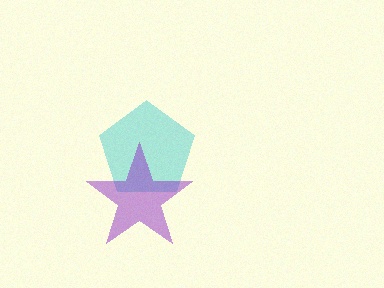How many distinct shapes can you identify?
There are 2 distinct shapes: a cyan pentagon, a purple star.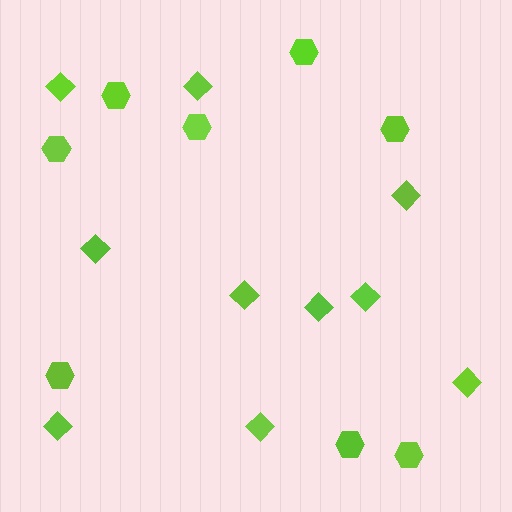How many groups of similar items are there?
There are 2 groups: one group of diamonds (10) and one group of hexagons (8).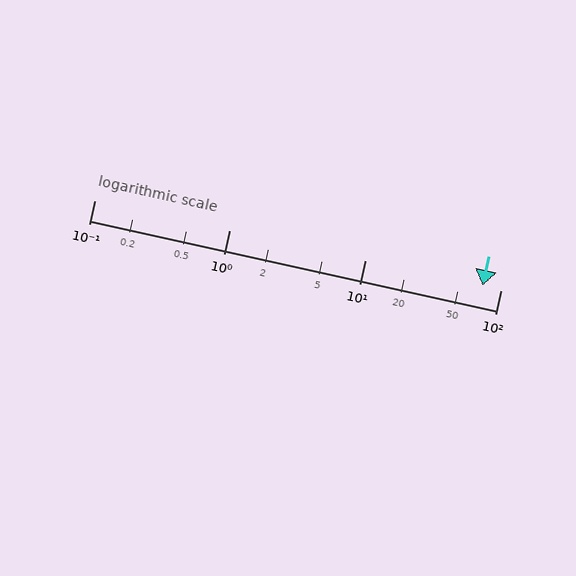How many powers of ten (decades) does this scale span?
The scale spans 3 decades, from 0.1 to 100.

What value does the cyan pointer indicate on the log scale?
The pointer indicates approximately 73.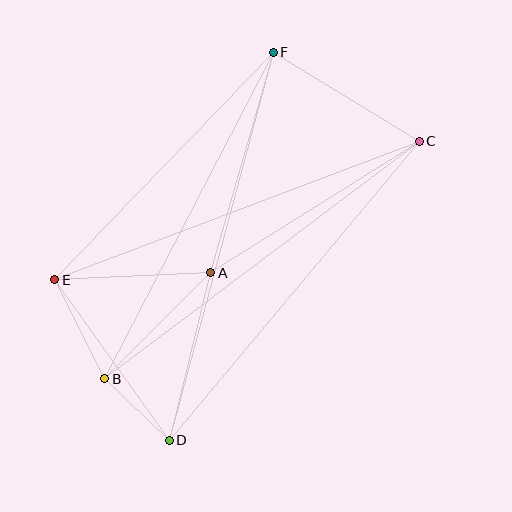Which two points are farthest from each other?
Points D and F are farthest from each other.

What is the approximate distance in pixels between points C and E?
The distance between C and E is approximately 390 pixels.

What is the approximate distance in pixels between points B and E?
The distance between B and E is approximately 111 pixels.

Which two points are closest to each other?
Points B and D are closest to each other.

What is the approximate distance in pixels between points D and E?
The distance between D and E is approximately 197 pixels.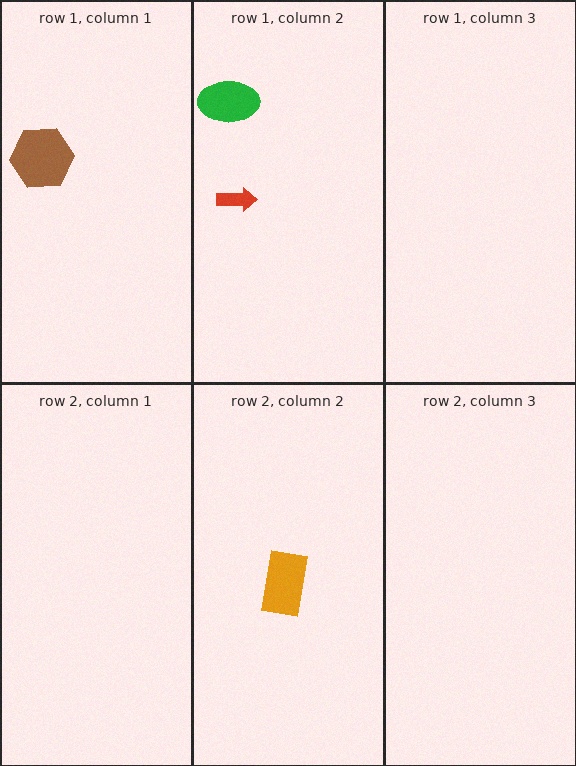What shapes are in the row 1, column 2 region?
The green ellipse, the red arrow.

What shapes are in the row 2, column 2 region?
The orange rectangle.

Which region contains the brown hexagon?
The row 1, column 1 region.